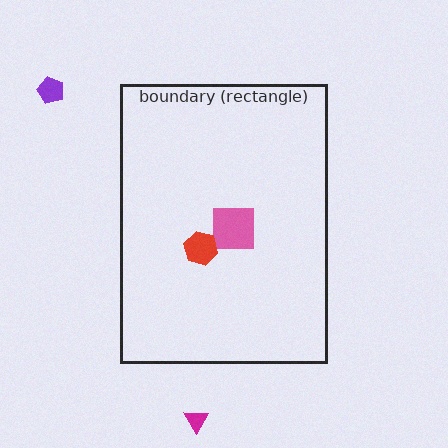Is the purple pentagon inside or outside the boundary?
Outside.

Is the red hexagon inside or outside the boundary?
Inside.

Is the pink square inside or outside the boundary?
Inside.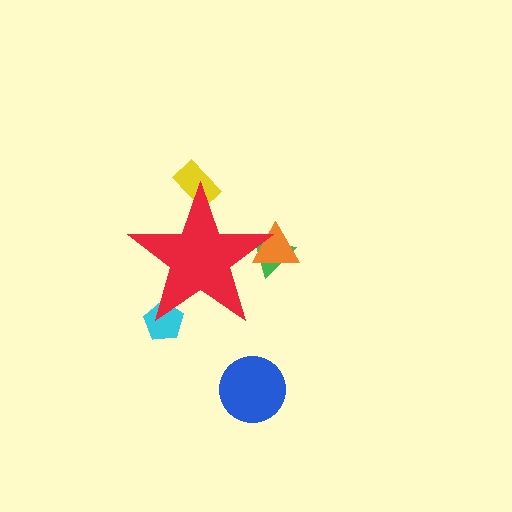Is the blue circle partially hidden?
No, the blue circle is fully visible.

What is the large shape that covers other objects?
A red star.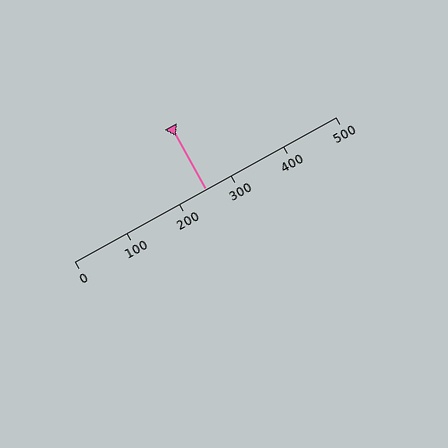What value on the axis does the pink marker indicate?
The marker indicates approximately 250.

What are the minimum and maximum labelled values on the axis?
The axis runs from 0 to 500.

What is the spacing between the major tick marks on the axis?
The major ticks are spaced 100 apart.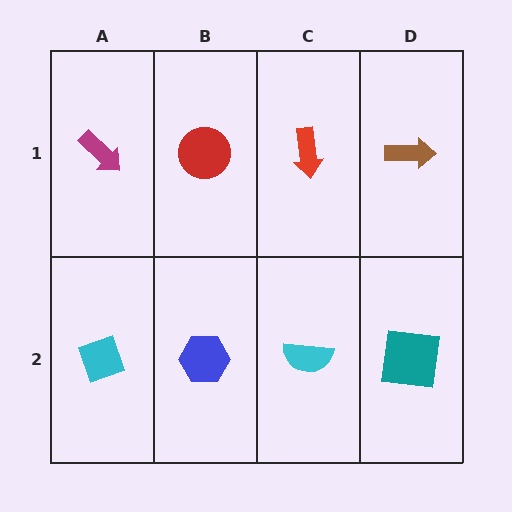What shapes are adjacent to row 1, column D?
A teal square (row 2, column D), a red arrow (row 1, column C).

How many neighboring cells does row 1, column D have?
2.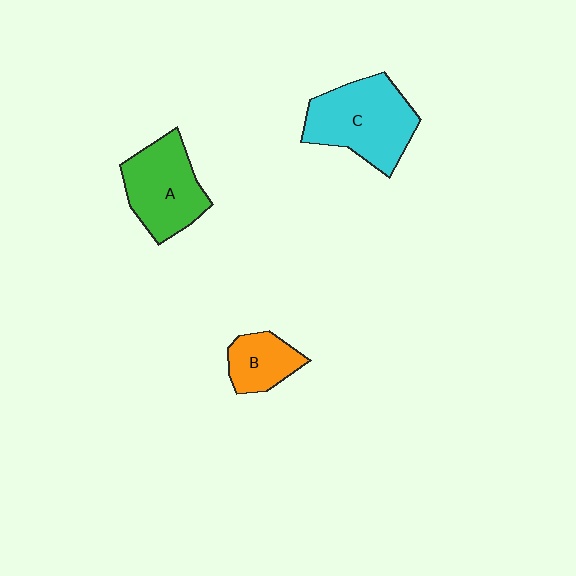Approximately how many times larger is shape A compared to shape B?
Approximately 1.7 times.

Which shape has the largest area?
Shape C (cyan).